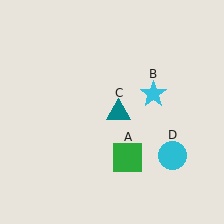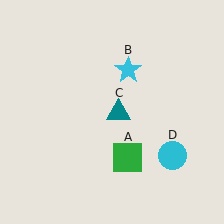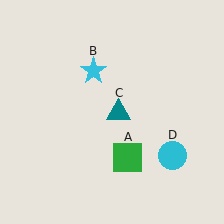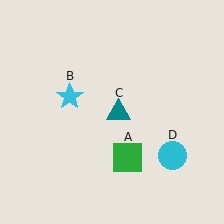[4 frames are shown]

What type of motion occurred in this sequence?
The cyan star (object B) rotated counterclockwise around the center of the scene.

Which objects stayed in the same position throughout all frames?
Green square (object A) and teal triangle (object C) and cyan circle (object D) remained stationary.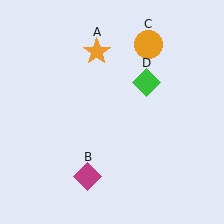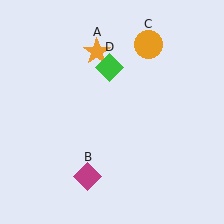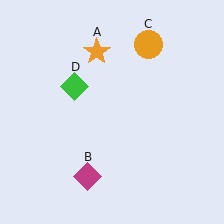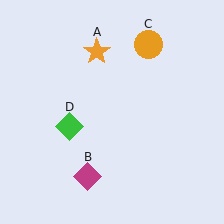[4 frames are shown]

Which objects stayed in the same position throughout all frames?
Orange star (object A) and magenta diamond (object B) and orange circle (object C) remained stationary.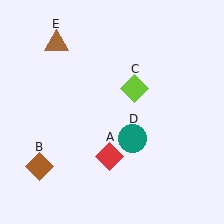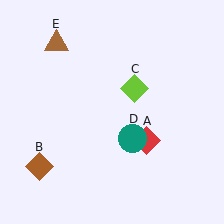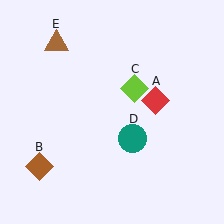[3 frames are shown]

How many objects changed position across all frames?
1 object changed position: red diamond (object A).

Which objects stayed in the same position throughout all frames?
Brown diamond (object B) and lime diamond (object C) and teal circle (object D) and brown triangle (object E) remained stationary.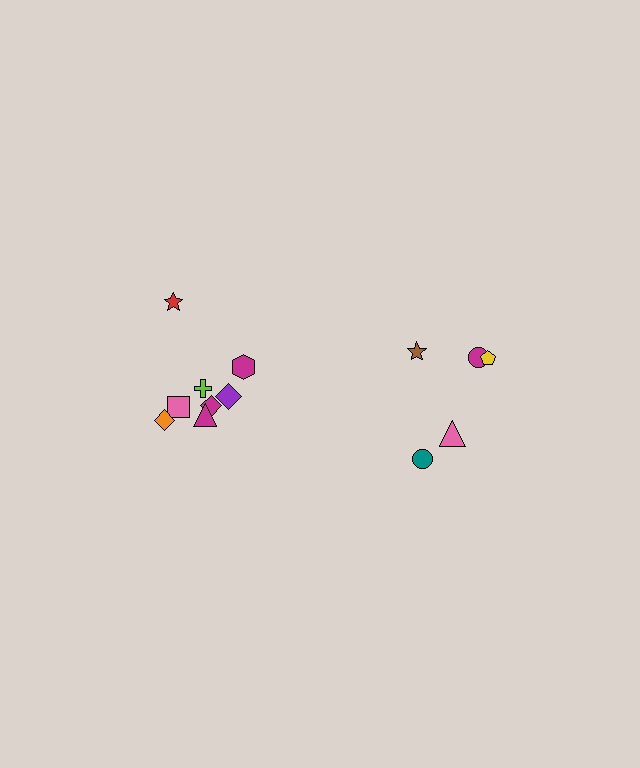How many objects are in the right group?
There are 5 objects.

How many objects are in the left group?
There are 8 objects.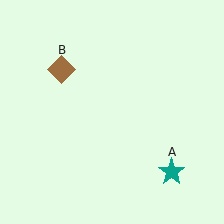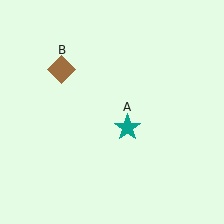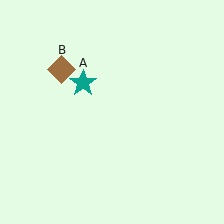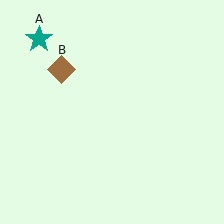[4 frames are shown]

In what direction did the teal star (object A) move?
The teal star (object A) moved up and to the left.